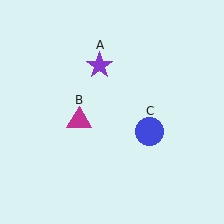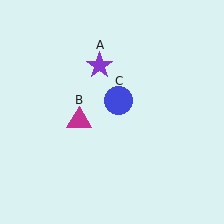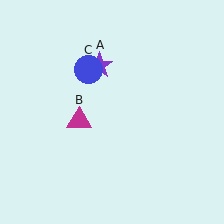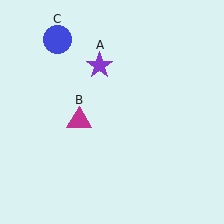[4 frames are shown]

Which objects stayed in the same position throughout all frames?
Purple star (object A) and magenta triangle (object B) remained stationary.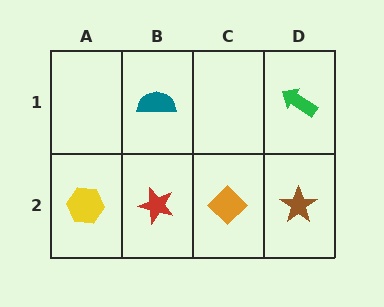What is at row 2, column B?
A red star.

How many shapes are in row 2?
4 shapes.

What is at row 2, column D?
A brown star.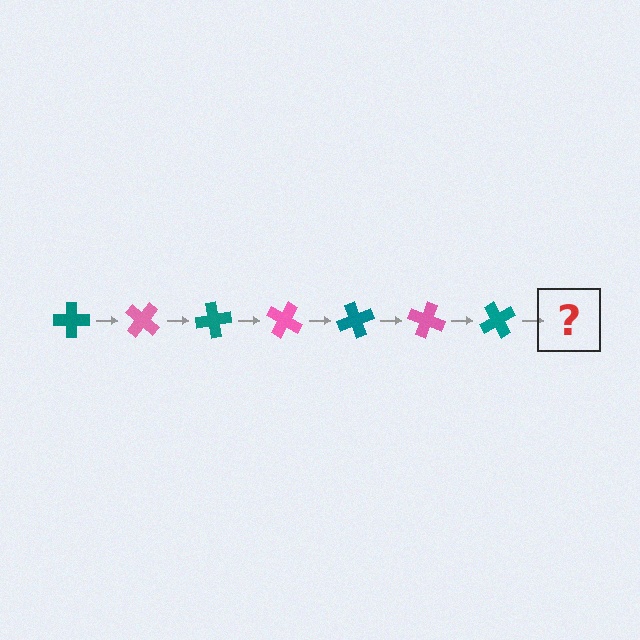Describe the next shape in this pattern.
It should be a pink cross, rotated 280 degrees from the start.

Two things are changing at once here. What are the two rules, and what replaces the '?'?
The two rules are that it rotates 40 degrees each step and the color cycles through teal and pink. The '?' should be a pink cross, rotated 280 degrees from the start.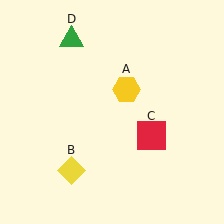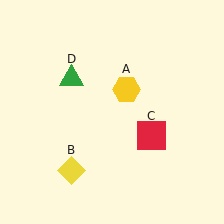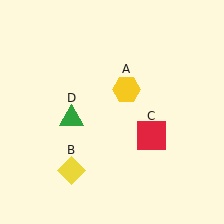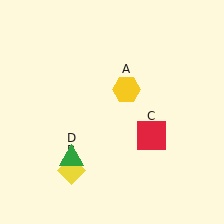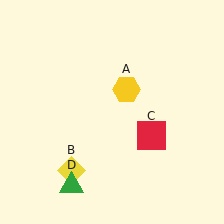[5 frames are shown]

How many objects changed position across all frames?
1 object changed position: green triangle (object D).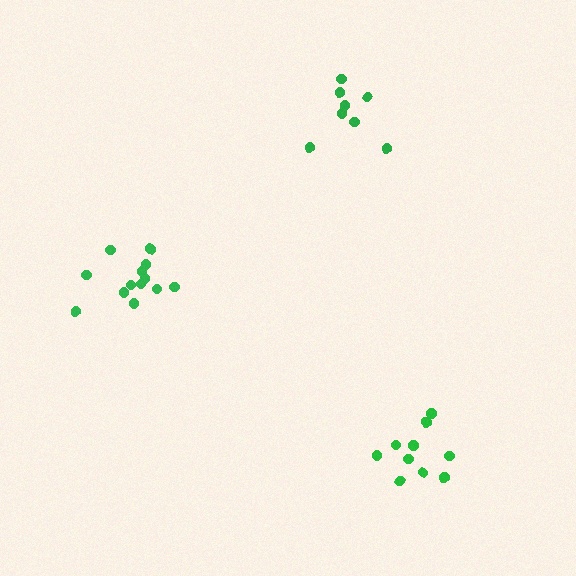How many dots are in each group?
Group 1: 13 dots, Group 2: 8 dots, Group 3: 10 dots (31 total).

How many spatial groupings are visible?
There are 3 spatial groupings.